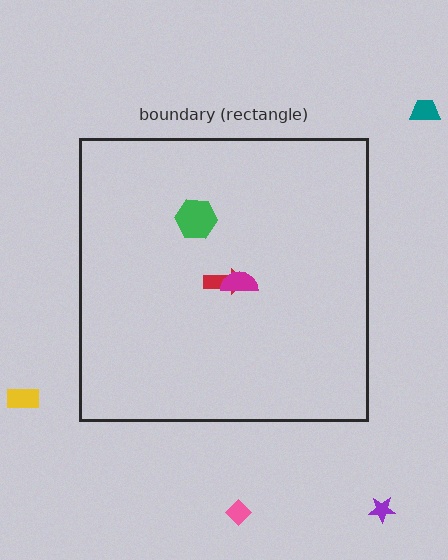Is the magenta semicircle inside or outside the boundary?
Inside.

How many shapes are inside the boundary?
3 inside, 4 outside.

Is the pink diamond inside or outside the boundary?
Outside.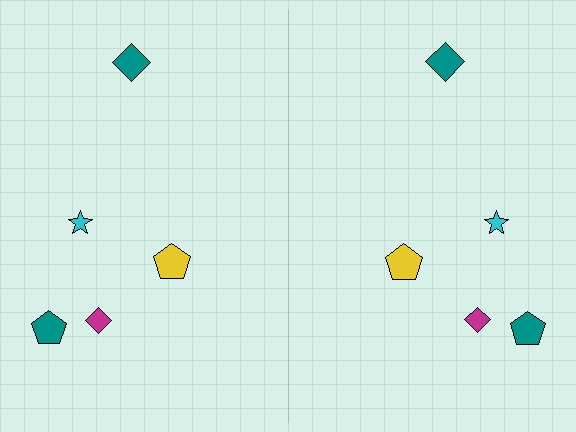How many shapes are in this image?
There are 10 shapes in this image.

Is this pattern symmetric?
Yes, this pattern has bilateral (reflection) symmetry.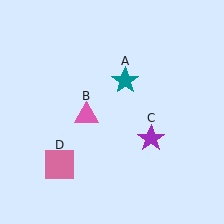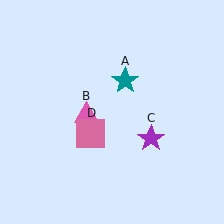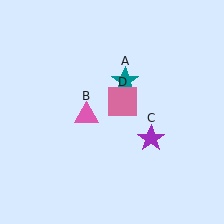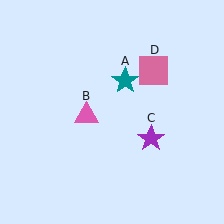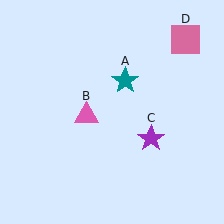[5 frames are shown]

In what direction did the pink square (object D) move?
The pink square (object D) moved up and to the right.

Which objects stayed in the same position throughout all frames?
Teal star (object A) and pink triangle (object B) and purple star (object C) remained stationary.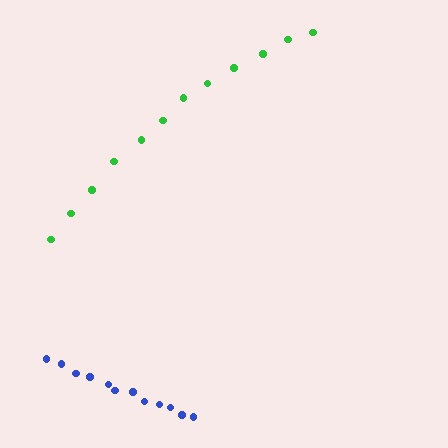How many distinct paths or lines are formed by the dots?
There are 2 distinct paths.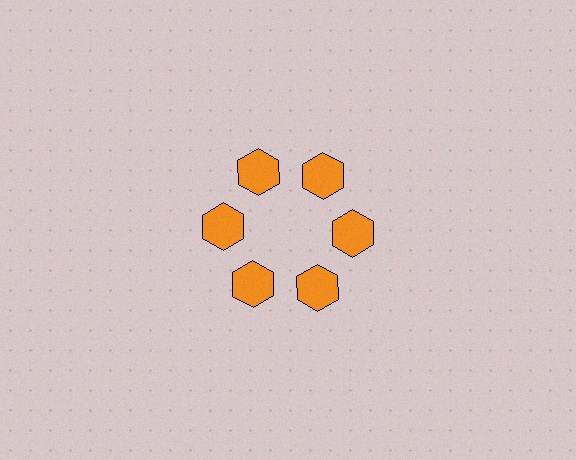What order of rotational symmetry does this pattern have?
This pattern has 6-fold rotational symmetry.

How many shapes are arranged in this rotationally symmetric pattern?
There are 6 shapes, arranged in 6 groups of 1.